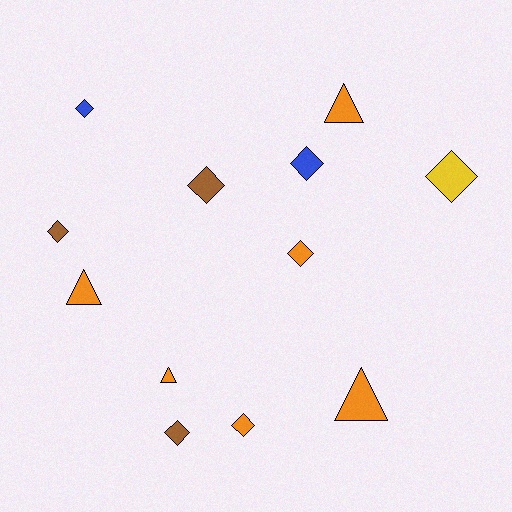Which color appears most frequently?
Orange, with 6 objects.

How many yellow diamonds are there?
There is 1 yellow diamond.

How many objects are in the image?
There are 12 objects.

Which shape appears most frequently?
Diamond, with 8 objects.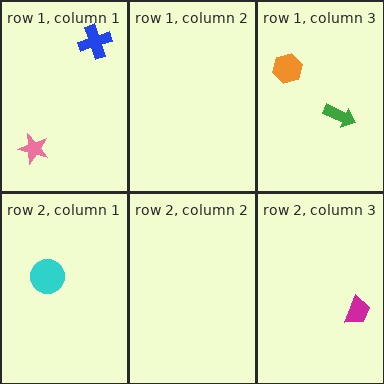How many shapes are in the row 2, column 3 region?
1.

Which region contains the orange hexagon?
The row 1, column 3 region.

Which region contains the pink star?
The row 1, column 1 region.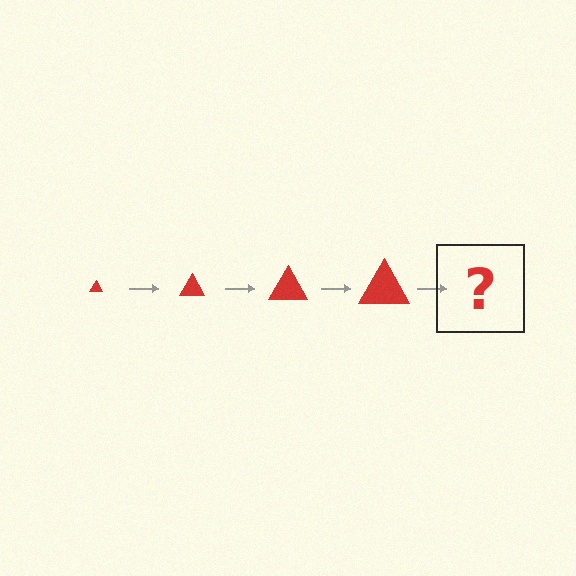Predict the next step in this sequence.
The next step is a red triangle, larger than the previous one.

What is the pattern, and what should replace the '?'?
The pattern is that the triangle gets progressively larger each step. The '?' should be a red triangle, larger than the previous one.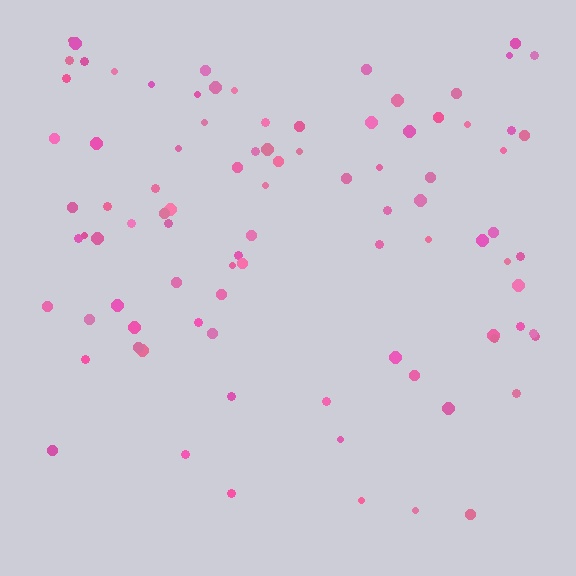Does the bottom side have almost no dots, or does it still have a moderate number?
Still a moderate number, just noticeably fewer than the top.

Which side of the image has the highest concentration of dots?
The top.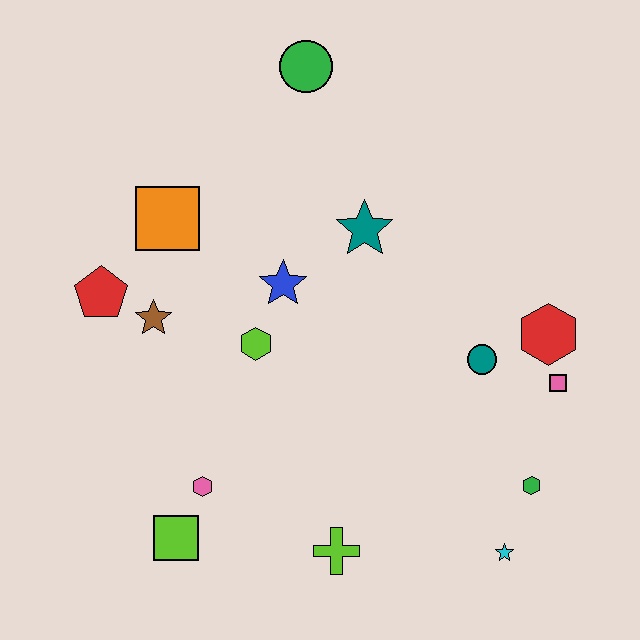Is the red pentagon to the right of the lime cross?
No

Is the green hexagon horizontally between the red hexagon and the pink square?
No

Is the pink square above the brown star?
No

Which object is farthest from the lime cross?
The green circle is farthest from the lime cross.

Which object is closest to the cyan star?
The green hexagon is closest to the cyan star.